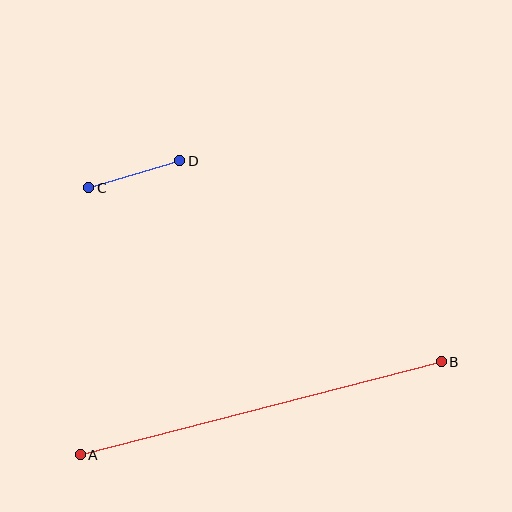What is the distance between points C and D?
The distance is approximately 95 pixels.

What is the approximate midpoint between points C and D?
The midpoint is at approximately (134, 174) pixels.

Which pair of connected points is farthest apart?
Points A and B are farthest apart.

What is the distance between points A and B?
The distance is approximately 373 pixels.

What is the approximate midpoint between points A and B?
The midpoint is at approximately (261, 408) pixels.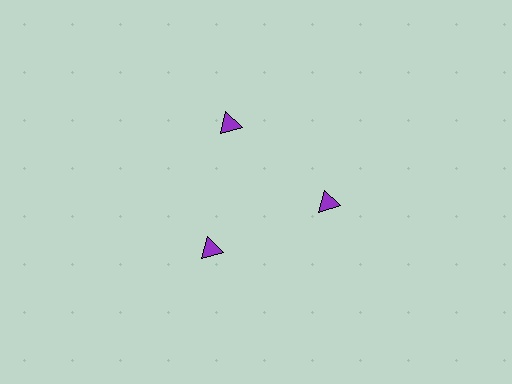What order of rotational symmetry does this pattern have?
This pattern has 3-fold rotational symmetry.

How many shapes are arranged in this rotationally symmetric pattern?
There are 3 shapes, arranged in 3 groups of 1.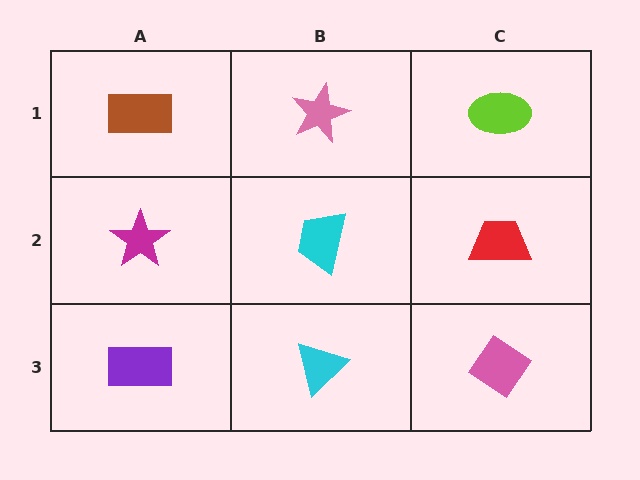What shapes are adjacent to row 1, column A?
A magenta star (row 2, column A), a pink star (row 1, column B).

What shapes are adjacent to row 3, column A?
A magenta star (row 2, column A), a cyan triangle (row 3, column B).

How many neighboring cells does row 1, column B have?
3.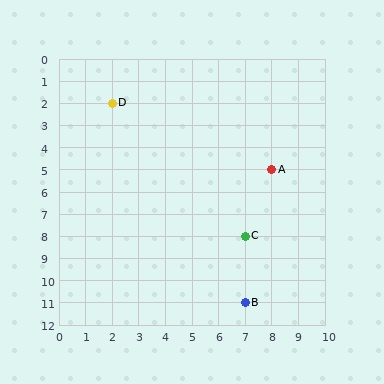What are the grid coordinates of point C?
Point C is at grid coordinates (7, 8).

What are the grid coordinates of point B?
Point B is at grid coordinates (7, 11).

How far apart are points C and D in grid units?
Points C and D are 5 columns and 6 rows apart (about 7.8 grid units diagonally).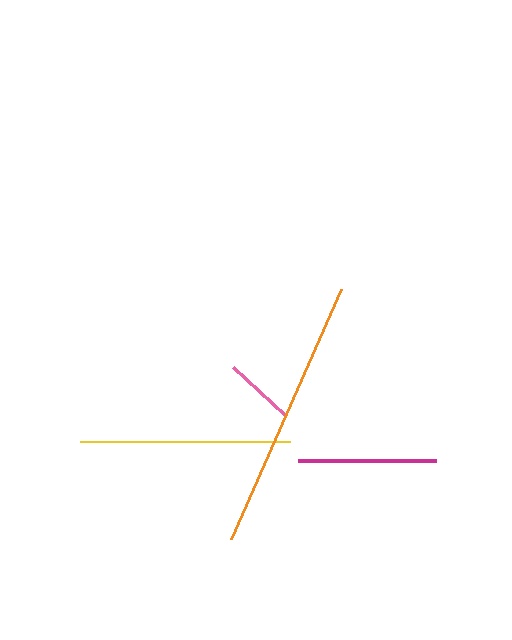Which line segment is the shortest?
The pink line is the shortest at approximately 70 pixels.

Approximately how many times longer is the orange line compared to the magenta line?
The orange line is approximately 2.0 times the length of the magenta line.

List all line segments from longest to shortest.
From longest to shortest: orange, yellow, magenta, pink.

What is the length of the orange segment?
The orange segment is approximately 273 pixels long.